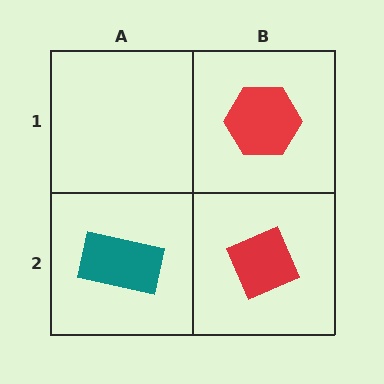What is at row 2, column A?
A teal rectangle.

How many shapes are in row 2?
2 shapes.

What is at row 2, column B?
A red diamond.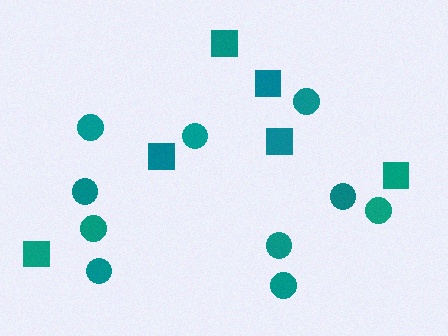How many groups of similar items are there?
There are 2 groups: one group of circles (10) and one group of squares (6).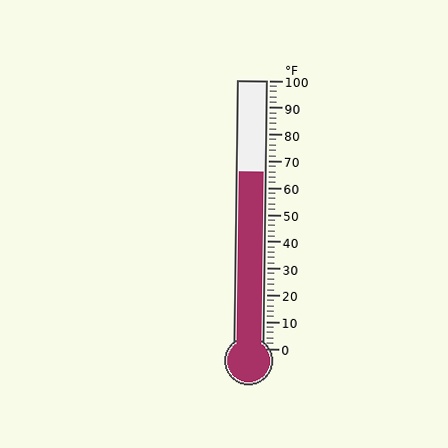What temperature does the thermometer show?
The thermometer shows approximately 66°F.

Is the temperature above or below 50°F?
The temperature is above 50°F.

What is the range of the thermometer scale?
The thermometer scale ranges from 0°F to 100°F.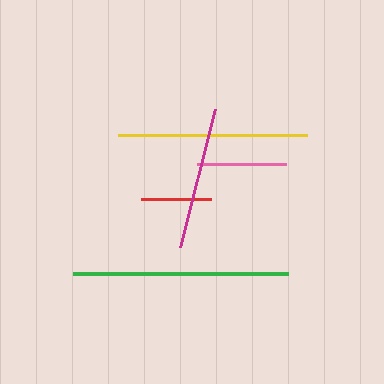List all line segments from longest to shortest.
From longest to shortest: green, yellow, magenta, pink, red.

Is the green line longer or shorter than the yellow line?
The green line is longer than the yellow line.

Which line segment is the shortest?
The red line is the shortest at approximately 69 pixels.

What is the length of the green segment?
The green segment is approximately 215 pixels long.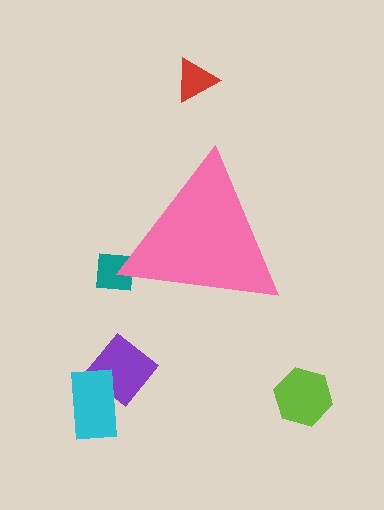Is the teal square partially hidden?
Yes, the teal square is partially hidden behind the pink triangle.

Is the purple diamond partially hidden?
No, the purple diamond is fully visible.